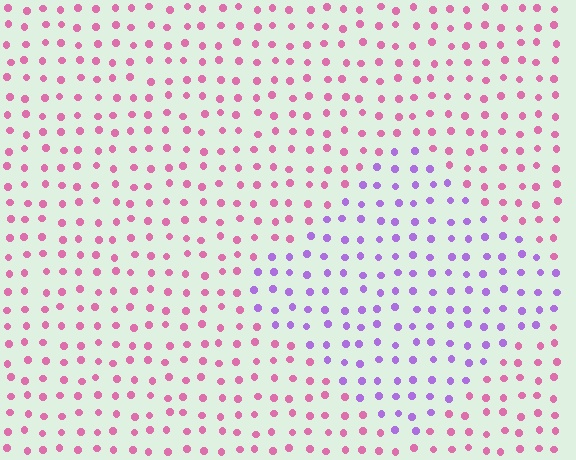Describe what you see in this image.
The image is filled with small pink elements in a uniform arrangement. A diamond-shaped region is visible where the elements are tinted to a slightly different hue, forming a subtle color boundary.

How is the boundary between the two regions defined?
The boundary is defined purely by a slight shift in hue (about 53 degrees). Spacing, size, and orientation are identical on both sides.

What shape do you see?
I see a diamond.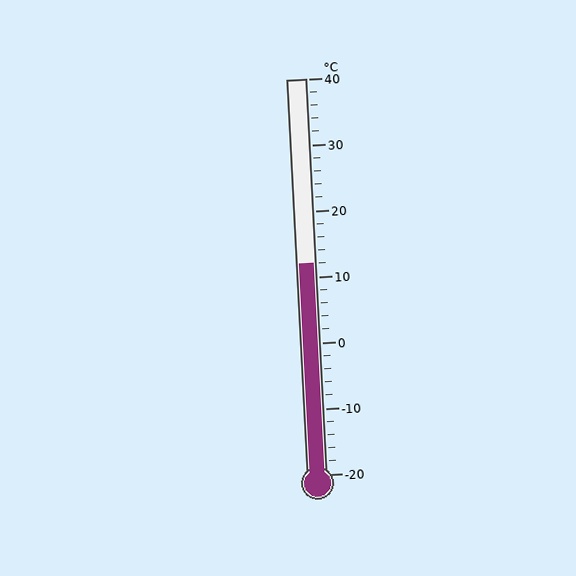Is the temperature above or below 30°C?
The temperature is below 30°C.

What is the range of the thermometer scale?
The thermometer scale ranges from -20°C to 40°C.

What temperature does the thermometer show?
The thermometer shows approximately 12°C.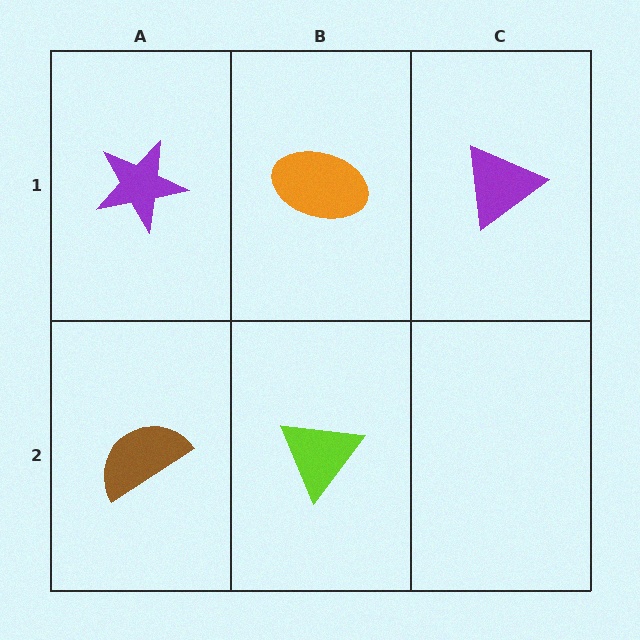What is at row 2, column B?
A lime triangle.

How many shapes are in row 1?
3 shapes.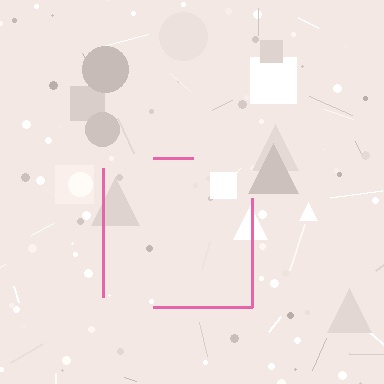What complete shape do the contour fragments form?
The contour fragments form a square.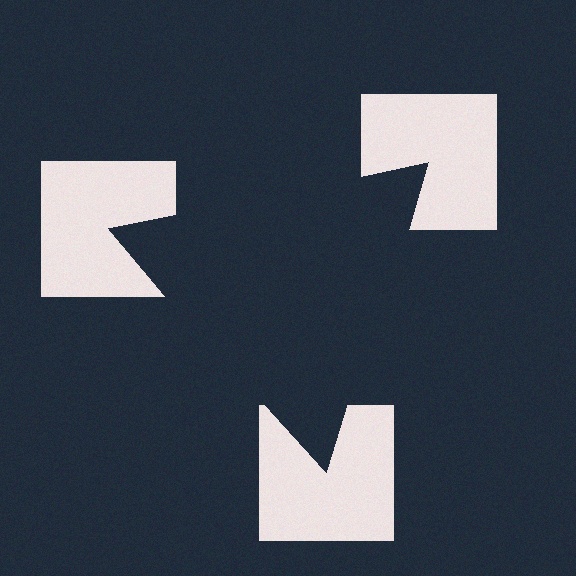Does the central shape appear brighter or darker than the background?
It typically appears slightly darker than the background, even though no actual brightness change is drawn.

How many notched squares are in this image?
There are 3 — one at each vertex of the illusory triangle.